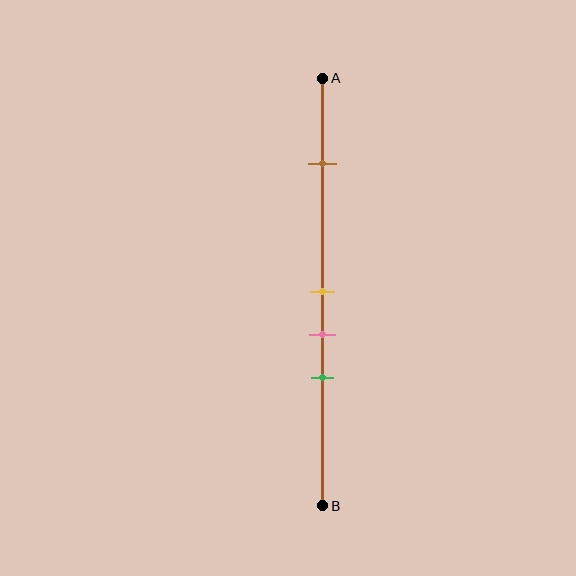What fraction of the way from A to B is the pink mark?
The pink mark is approximately 60% (0.6) of the way from A to B.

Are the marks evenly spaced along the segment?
No, the marks are not evenly spaced.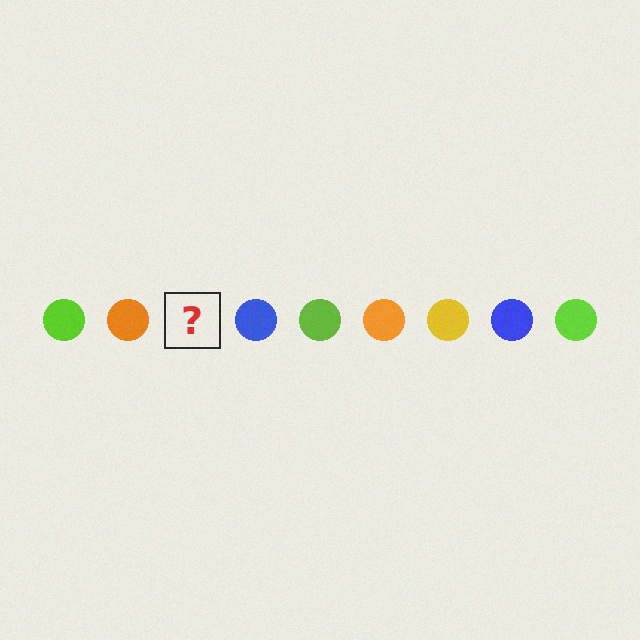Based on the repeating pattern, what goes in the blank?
The blank should be a yellow circle.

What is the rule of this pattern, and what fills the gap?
The rule is that the pattern cycles through lime, orange, yellow, blue circles. The gap should be filled with a yellow circle.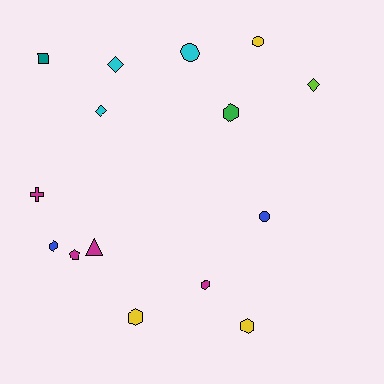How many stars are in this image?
There are no stars.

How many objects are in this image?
There are 15 objects.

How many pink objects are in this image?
There are no pink objects.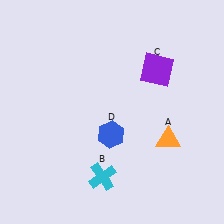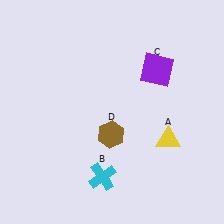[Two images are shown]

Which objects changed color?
A changed from orange to yellow. D changed from blue to brown.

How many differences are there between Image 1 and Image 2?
There are 2 differences between the two images.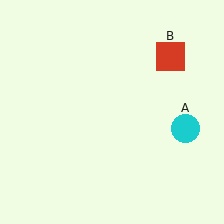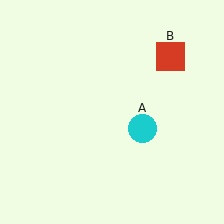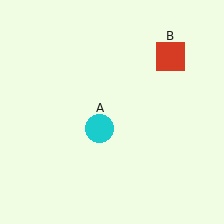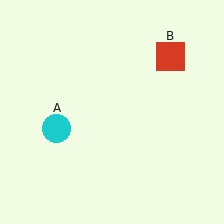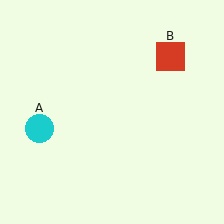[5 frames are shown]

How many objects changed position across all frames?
1 object changed position: cyan circle (object A).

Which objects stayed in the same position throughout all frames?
Red square (object B) remained stationary.